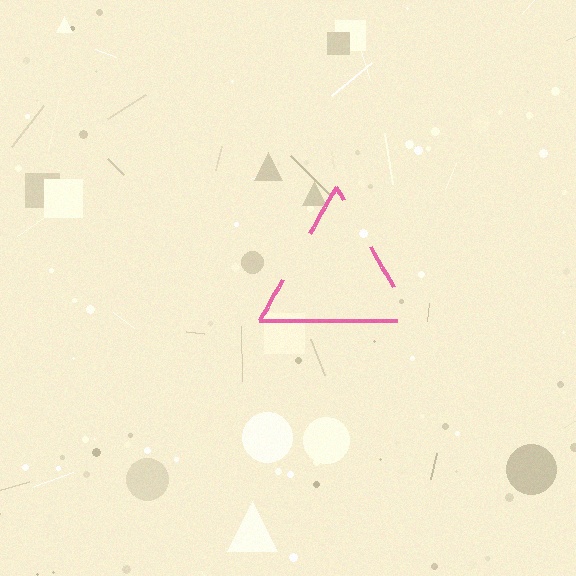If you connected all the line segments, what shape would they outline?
They would outline a triangle.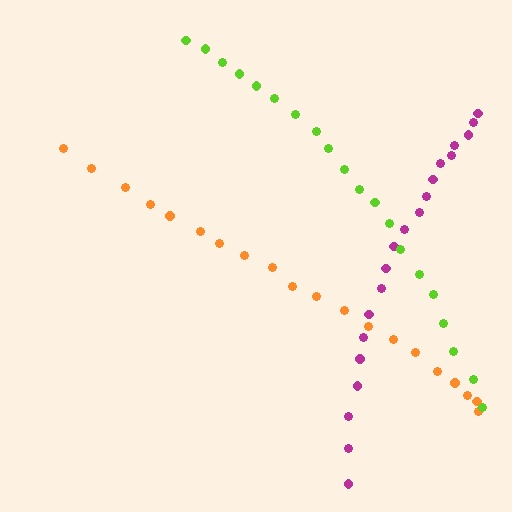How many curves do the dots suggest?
There are 3 distinct paths.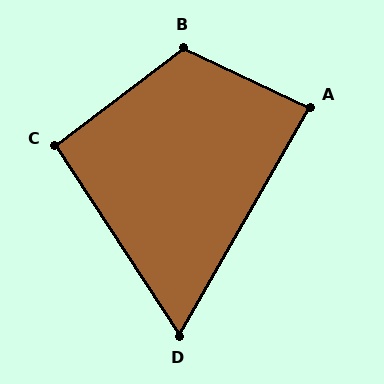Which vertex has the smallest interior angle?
D, at approximately 63 degrees.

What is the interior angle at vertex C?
Approximately 94 degrees (approximately right).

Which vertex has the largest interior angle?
B, at approximately 117 degrees.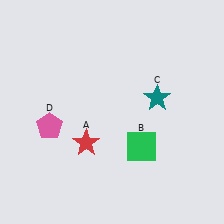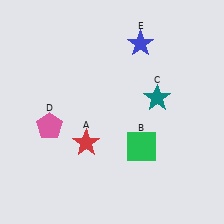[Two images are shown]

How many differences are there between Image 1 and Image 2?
There is 1 difference between the two images.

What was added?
A blue star (E) was added in Image 2.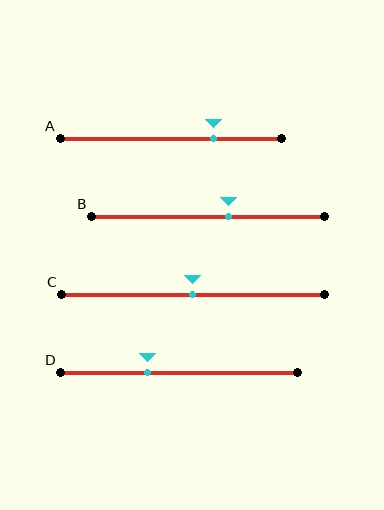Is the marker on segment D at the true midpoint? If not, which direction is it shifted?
No, the marker on segment D is shifted to the left by about 13% of the segment length.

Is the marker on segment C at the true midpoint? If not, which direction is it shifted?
Yes, the marker on segment C is at the true midpoint.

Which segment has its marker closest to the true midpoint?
Segment C has its marker closest to the true midpoint.